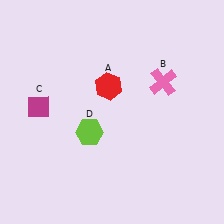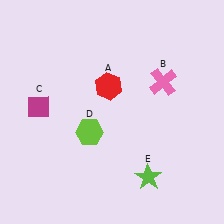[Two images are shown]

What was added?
A lime star (E) was added in Image 2.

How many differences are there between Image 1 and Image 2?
There is 1 difference between the two images.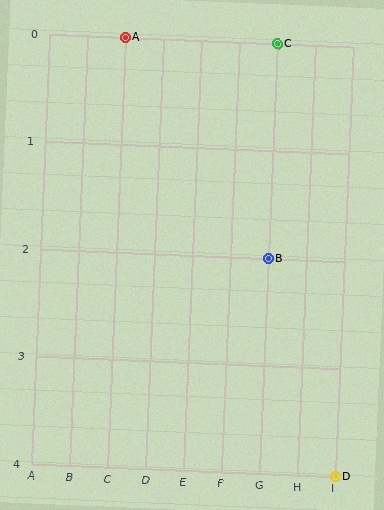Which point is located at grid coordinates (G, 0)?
Point C is at (G, 0).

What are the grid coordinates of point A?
Point A is at grid coordinates (C, 0).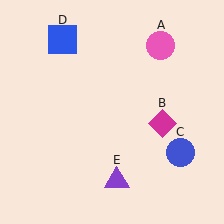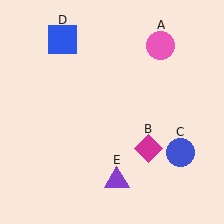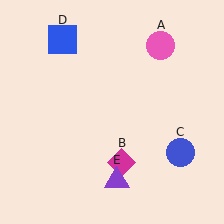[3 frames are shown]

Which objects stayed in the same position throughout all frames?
Pink circle (object A) and blue circle (object C) and blue square (object D) and purple triangle (object E) remained stationary.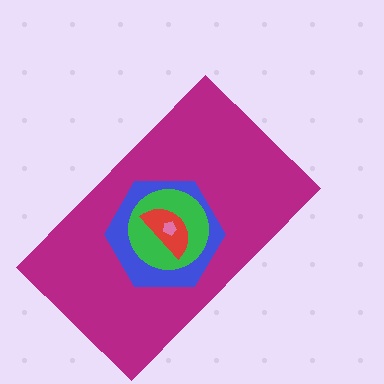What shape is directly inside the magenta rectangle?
The blue hexagon.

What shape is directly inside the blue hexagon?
The green circle.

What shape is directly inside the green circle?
The red semicircle.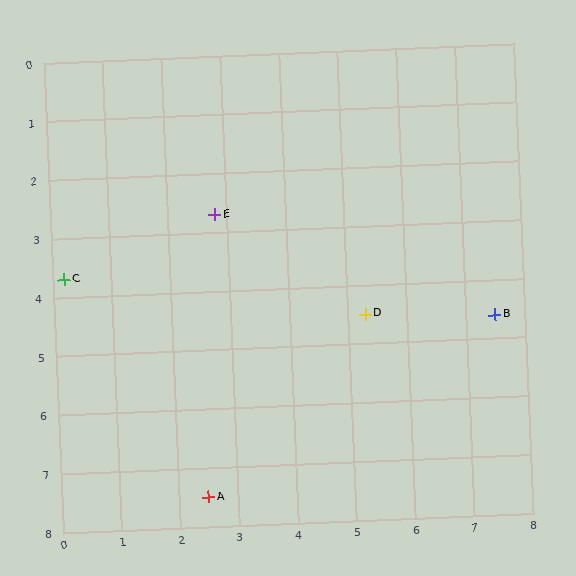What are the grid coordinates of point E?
Point E is at approximately (2.8, 2.7).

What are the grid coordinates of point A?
Point A is at approximately (2.5, 7.5).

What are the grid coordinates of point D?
Point D is at approximately (5.3, 4.5).